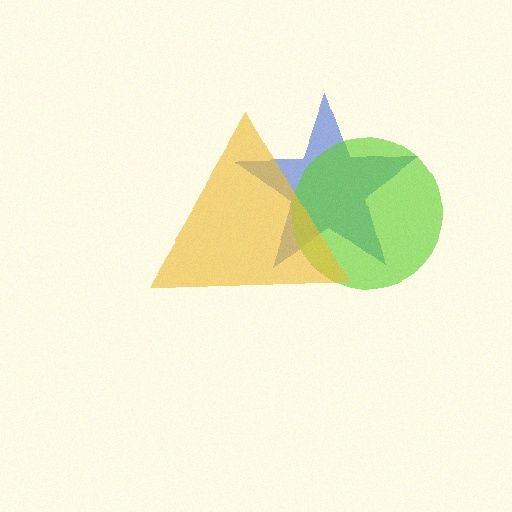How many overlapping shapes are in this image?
There are 3 overlapping shapes in the image.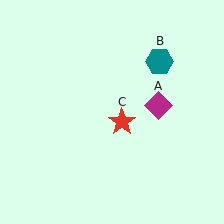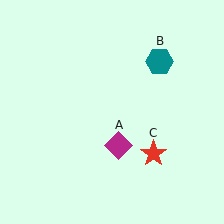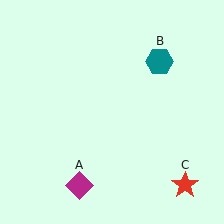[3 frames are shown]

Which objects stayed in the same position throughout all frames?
Teal hexagon (object B) remained stationary.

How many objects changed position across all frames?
2 objects changed position: magenta diamond (object A), red star (object C).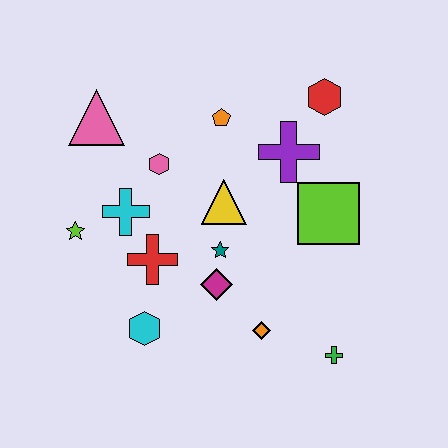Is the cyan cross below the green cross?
No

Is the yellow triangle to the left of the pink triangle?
No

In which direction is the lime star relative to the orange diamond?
The lime star is to the left of the orange diamond.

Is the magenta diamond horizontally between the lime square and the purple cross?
No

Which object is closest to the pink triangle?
The pink hexagon is closest to the pink triangle.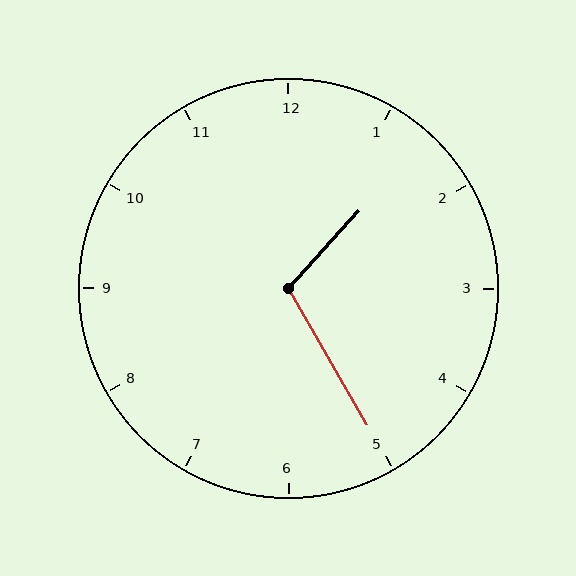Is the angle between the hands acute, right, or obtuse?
It is obtuse.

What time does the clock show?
1:25.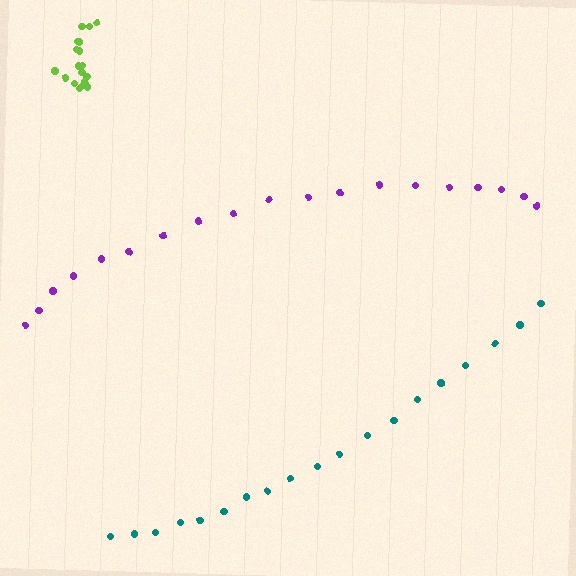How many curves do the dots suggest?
There are 3 distinct paths.